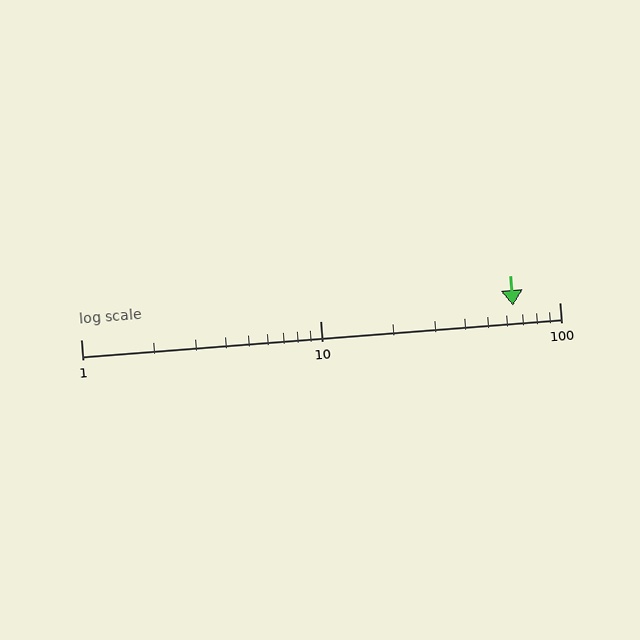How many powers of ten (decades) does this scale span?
The scale spans 2 decades, from 1 to 100.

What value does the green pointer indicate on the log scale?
The pointer indicates approximately 64.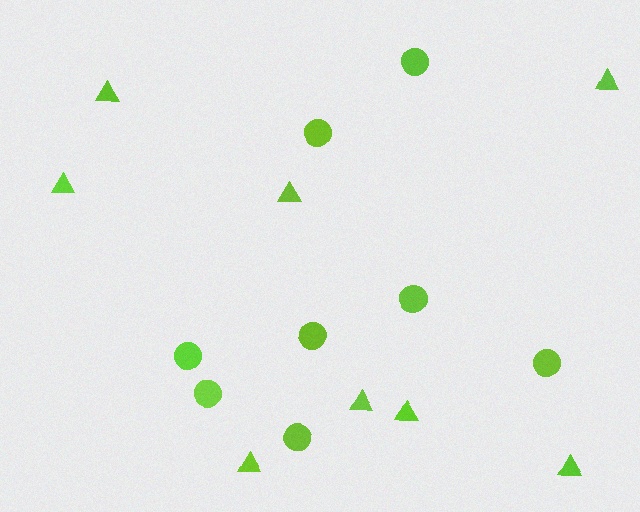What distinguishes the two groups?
There are 2 groups: one group of circles (8) and one group of triangles (8).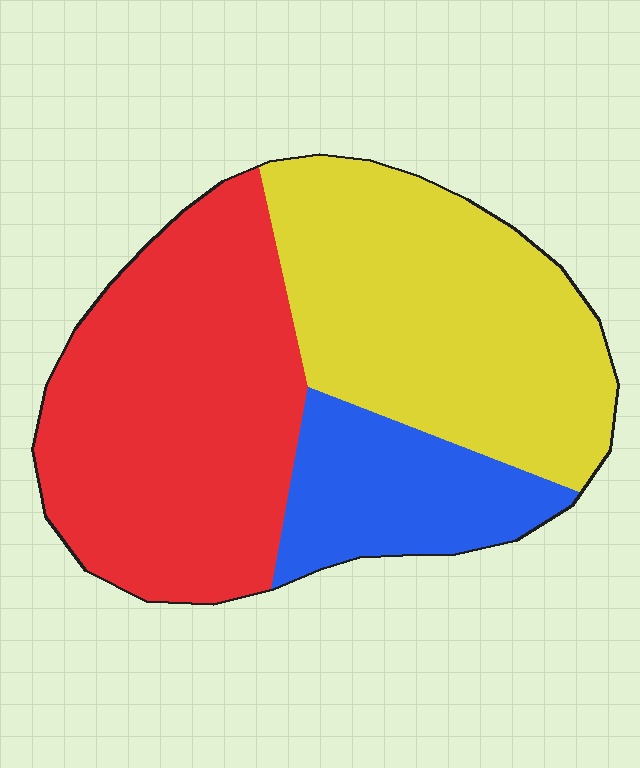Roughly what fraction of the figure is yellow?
Yellow takes up between a third and a half of the figure.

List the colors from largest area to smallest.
From largest to smallest: red, yellow, blue.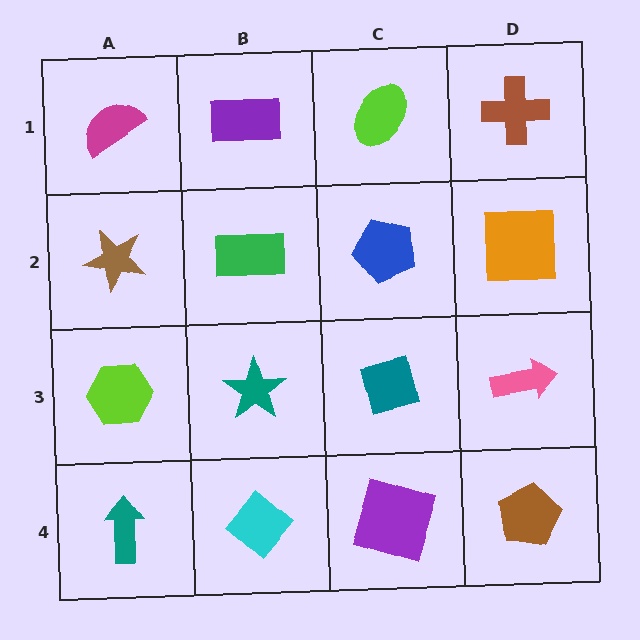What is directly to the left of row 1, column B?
A magenta semicircle.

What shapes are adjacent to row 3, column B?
A green rectangle (row 2, column B), a cyan diamond (row 4, column B), a lime hexagon (row 3, column A), a teal diamond (row 3, column C).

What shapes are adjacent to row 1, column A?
A brown star (row 2, column A), a purple rectangle (row 1, column B).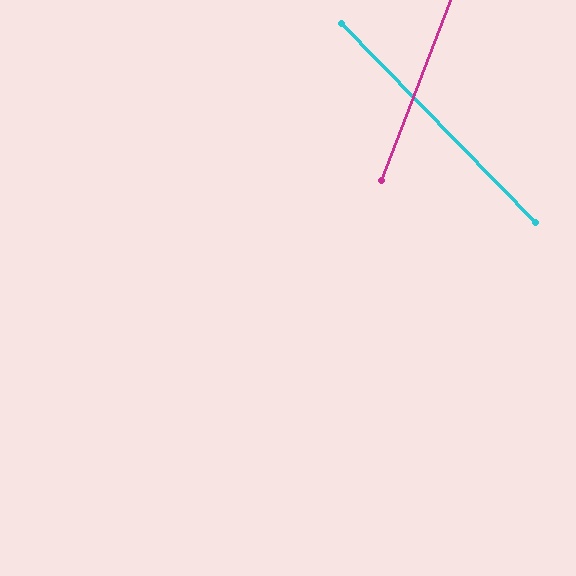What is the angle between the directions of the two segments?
Approximately 65 degrees.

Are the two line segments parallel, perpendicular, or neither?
Neither parallel nor perpendicular — they differ by about 65°.